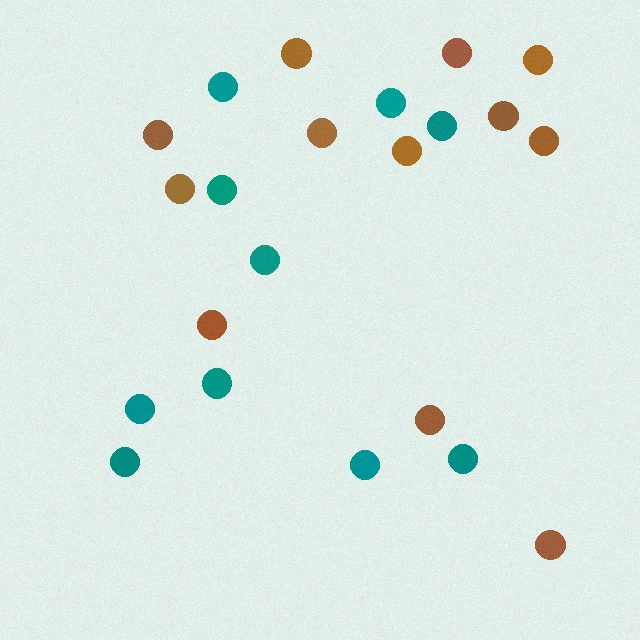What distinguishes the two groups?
There are 2 groups: one group of brown circles (12) and one group of teal circles (10).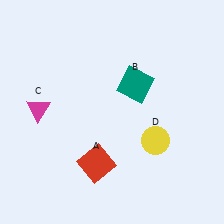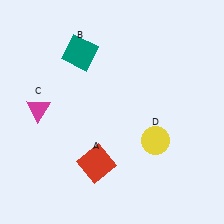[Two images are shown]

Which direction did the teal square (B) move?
The teal square (B) moved left.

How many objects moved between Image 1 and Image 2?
1 object moved between the two images.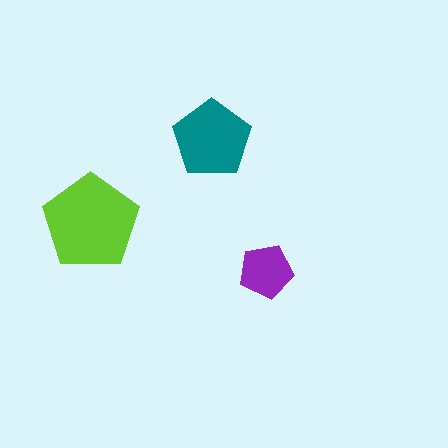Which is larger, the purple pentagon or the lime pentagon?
The lime one.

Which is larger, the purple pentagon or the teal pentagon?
The teal one.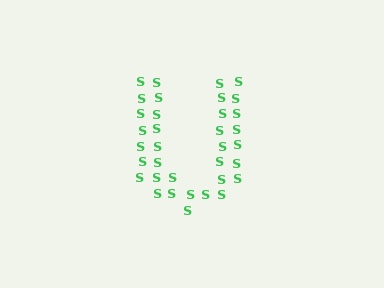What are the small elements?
The small elements are letter S's.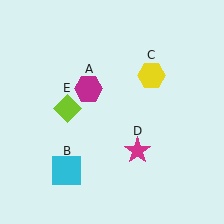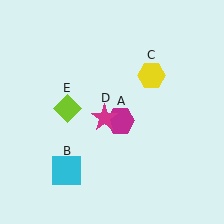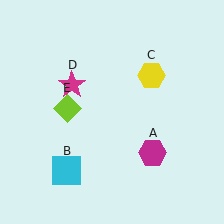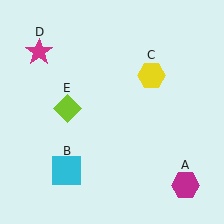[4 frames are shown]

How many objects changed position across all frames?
2 objects changed position: magenta hexagon (object A), magenta star (object D).